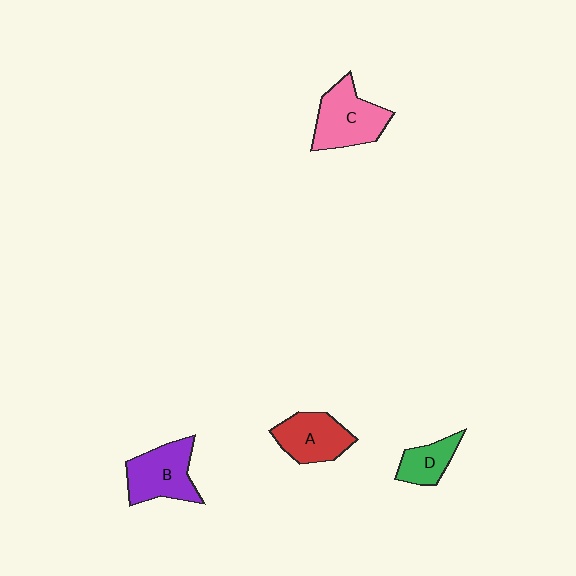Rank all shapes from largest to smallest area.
From largest to smallest: C (pink), B (purple), A (red), D (green).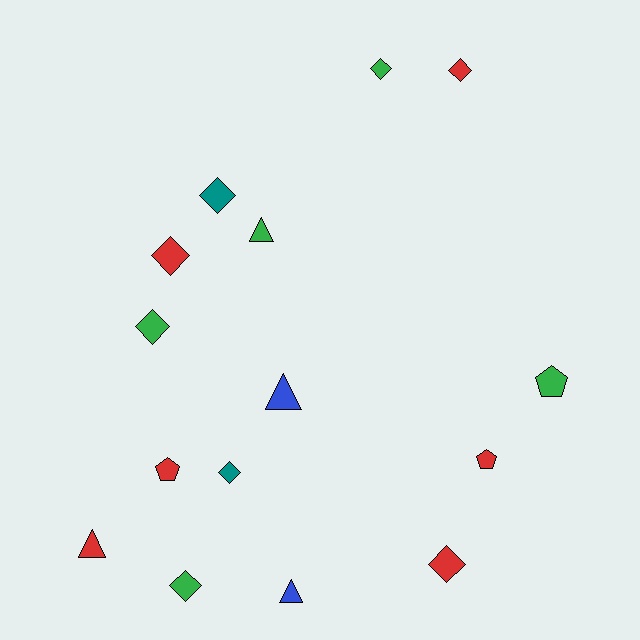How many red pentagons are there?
There are 2 red pentagons.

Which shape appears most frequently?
Diamond, with 8 objects.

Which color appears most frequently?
Red, with 6 objects.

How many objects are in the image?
There are 15 objects.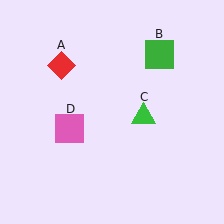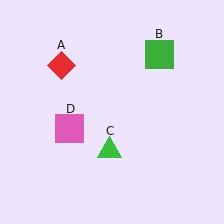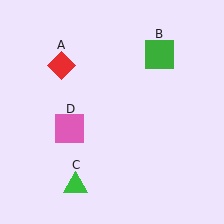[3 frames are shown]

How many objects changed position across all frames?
1 object changed position: green triangle (object C).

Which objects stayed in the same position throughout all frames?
Red diamond (object A) and green square (object B) and pink square (object D) remained stationary.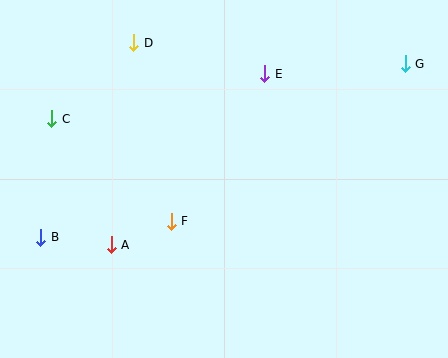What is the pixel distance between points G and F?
The distance between G and F is 282 pixels.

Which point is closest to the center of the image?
Point F at (171, 221) is closest to the center.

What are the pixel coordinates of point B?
Point B is at (41, 237).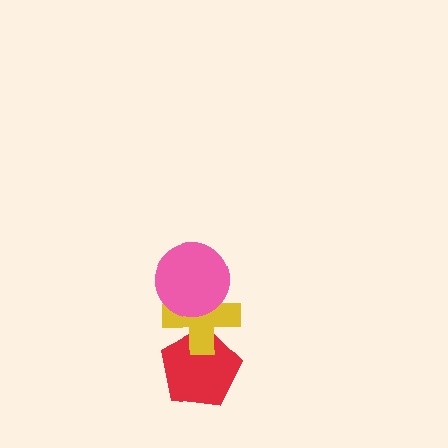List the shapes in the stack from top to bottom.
From top to bottom: the pink circle, the yellow cross, the red pentagon.